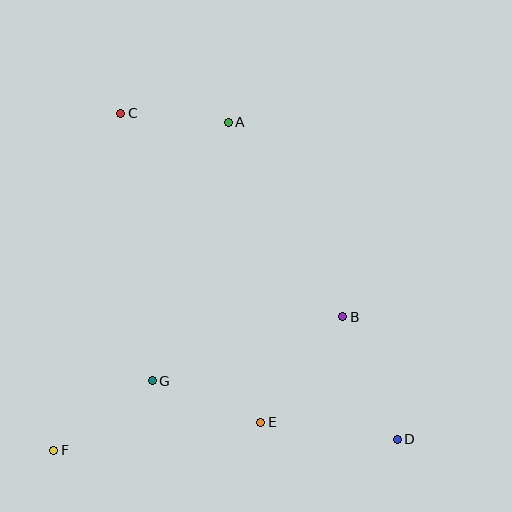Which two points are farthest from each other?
Points C and D are farthest from each other.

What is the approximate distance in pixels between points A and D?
The distance between A and D is approximately 359 pixels.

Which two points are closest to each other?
Points A and C are closest to each other.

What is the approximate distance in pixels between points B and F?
The distance between B and F is approximately 318 pixels.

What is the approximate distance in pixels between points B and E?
The distance between B and E is approximately 133 pixels.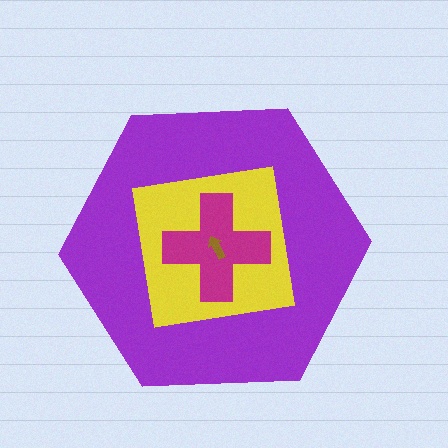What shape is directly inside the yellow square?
The magenta cross.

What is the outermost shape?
The purple hexagon.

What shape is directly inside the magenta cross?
The brown arrow.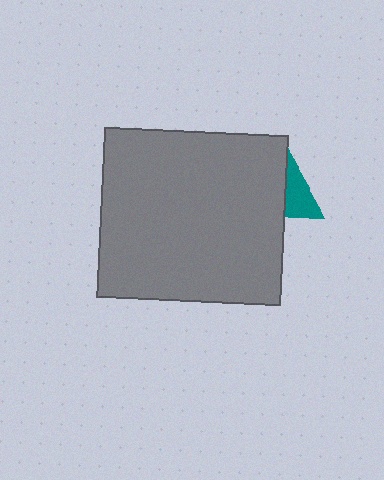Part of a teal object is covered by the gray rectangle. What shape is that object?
It is a triangle.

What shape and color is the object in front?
The object in front is a gray rectangle.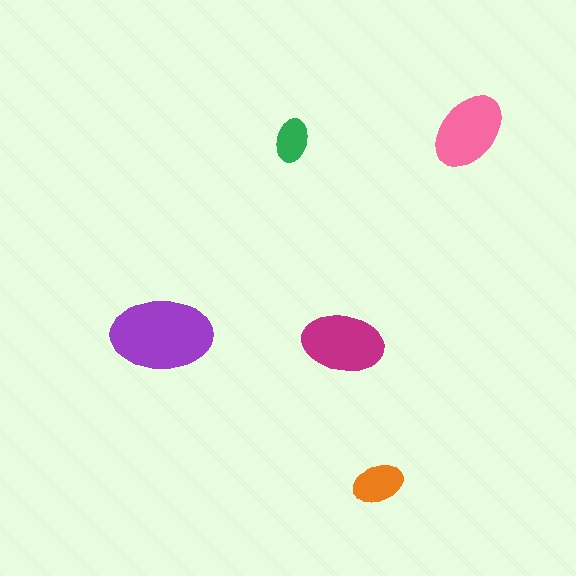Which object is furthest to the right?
The pink ellipse is rightmost.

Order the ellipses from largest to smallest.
the purple one, the magenta one, the pink one, the orange one, the green one.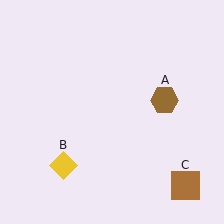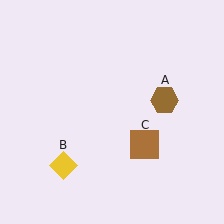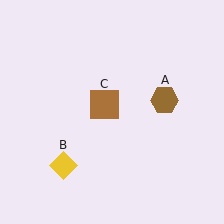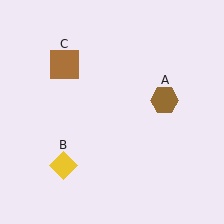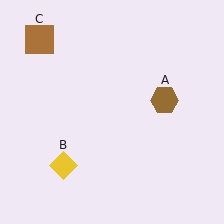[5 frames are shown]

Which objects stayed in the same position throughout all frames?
Brown hexagon (object A) and yellow diamond (object B) remained stationary.